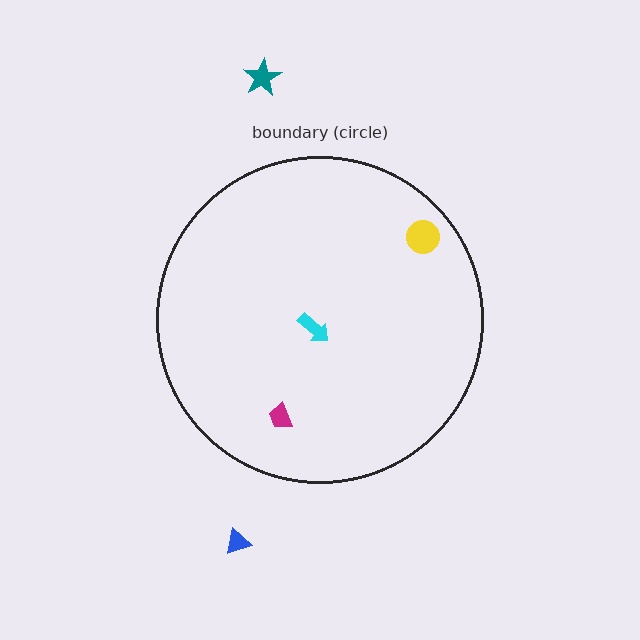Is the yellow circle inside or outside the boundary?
Inside.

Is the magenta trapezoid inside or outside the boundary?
Inside.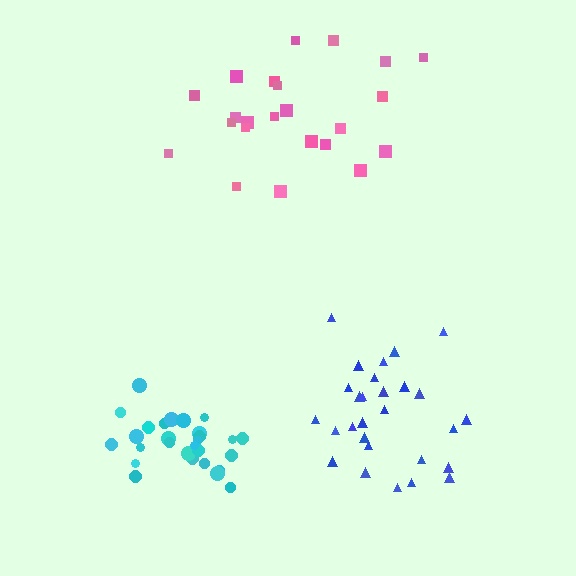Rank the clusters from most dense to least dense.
cyan, blue, pink.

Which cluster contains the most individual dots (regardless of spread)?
Cyan (28).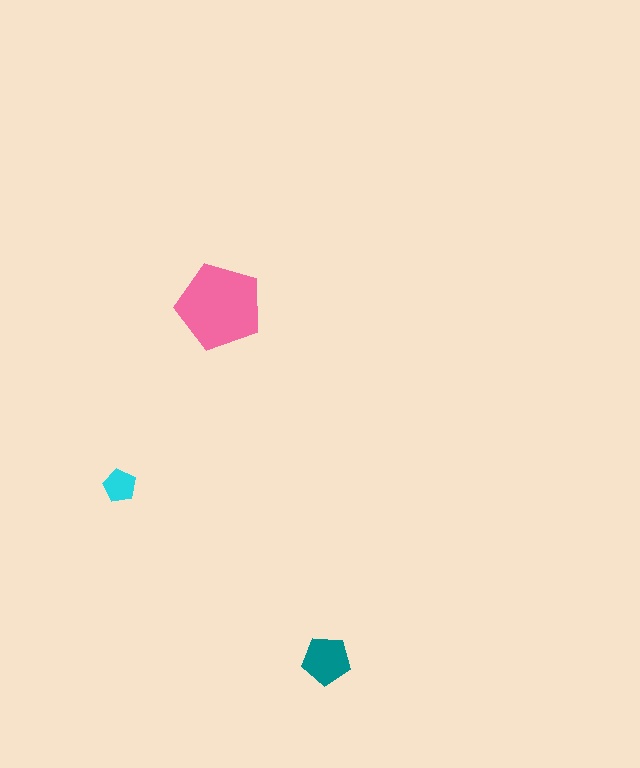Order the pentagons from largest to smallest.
the pink one, the teal one, the cyan one.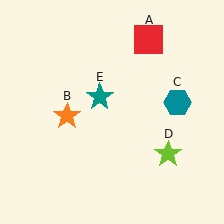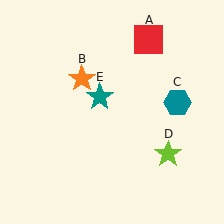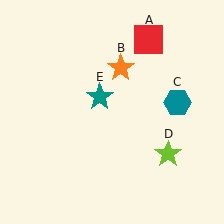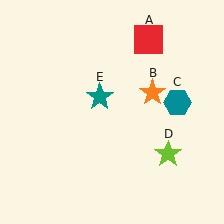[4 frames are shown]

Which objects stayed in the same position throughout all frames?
Red square (object A) and teal hexagon (object C) and lime star (object D) and teal star (object E) remained stationary.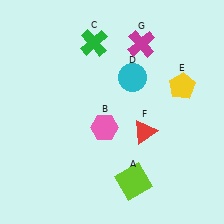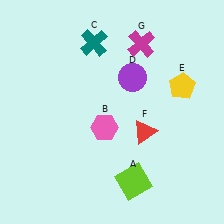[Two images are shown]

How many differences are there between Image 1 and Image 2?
There are 2 differences between the two images.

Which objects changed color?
C changed from green to teal. D changed from cyan to purple.